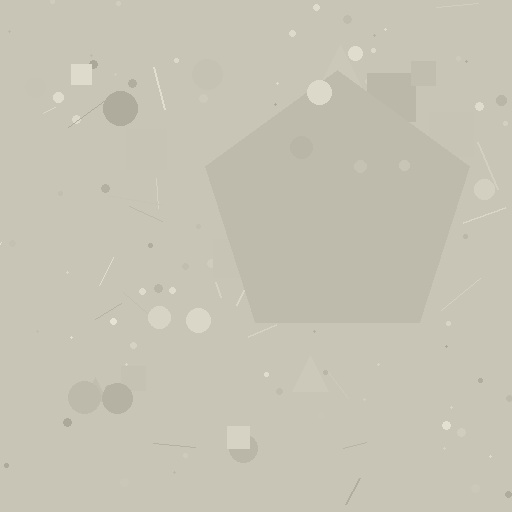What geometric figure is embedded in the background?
A pentagon is embedded in the background.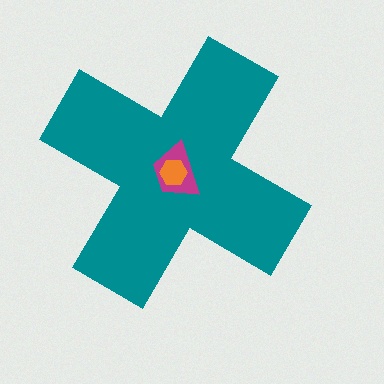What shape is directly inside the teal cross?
The magenta trapezoid.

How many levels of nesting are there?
3.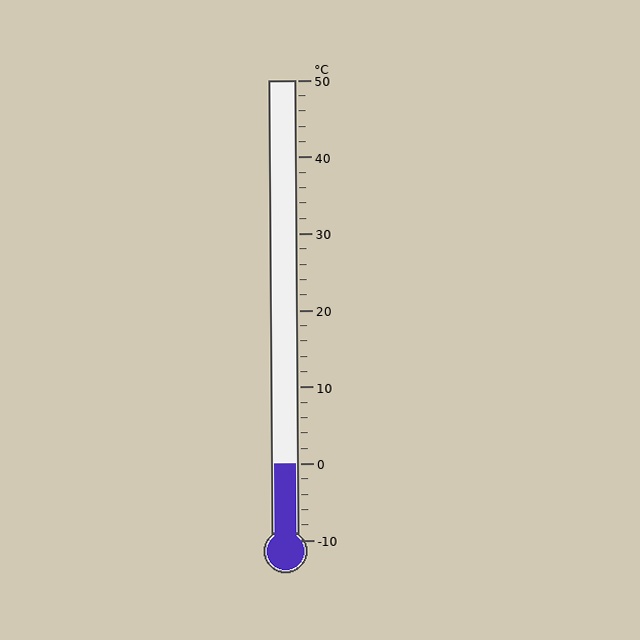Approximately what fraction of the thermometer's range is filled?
The thermometer is filled to approximately 15% of its range.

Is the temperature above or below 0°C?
The temperature is at 0°C.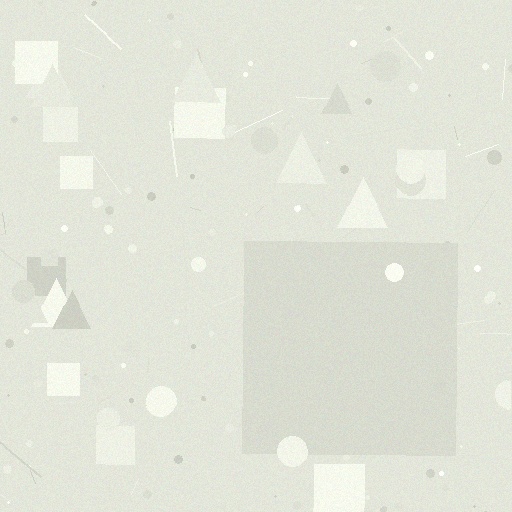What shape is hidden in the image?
A square is hidden in the image.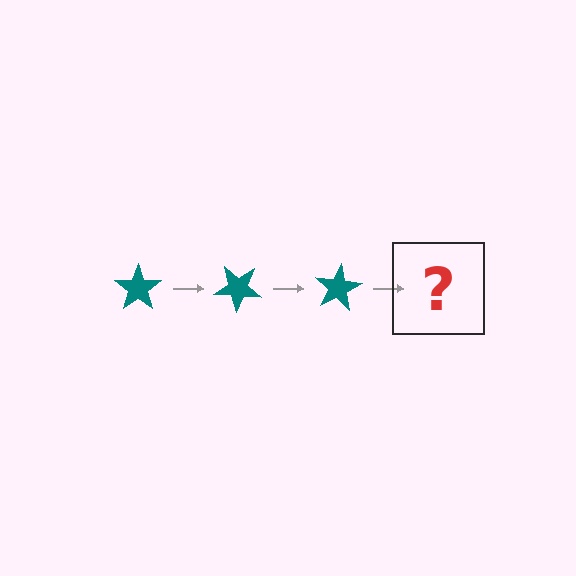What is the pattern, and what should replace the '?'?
The pattern is that the star rotates 40 degrees each step. The '?' should be a teal star rotated 120 degrees.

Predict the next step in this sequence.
The next step is a teal star rotated 120 degrees.